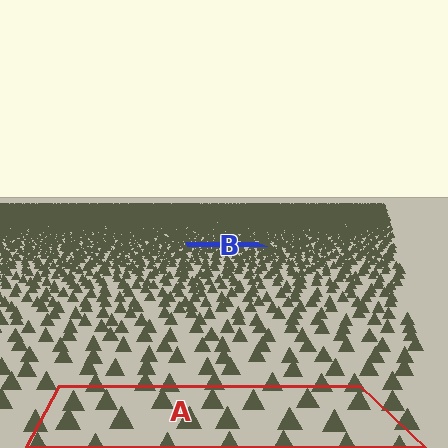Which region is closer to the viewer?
Region A is closer. The texture elements there are larger and more spread out.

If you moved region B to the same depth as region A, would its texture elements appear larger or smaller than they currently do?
They would appear larger. At a closer depth, the same texture elements are projected at a bigger on-screen size.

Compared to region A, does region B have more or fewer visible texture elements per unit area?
Region B has more texture elements per unit area — they are packed more densely because it is farther away.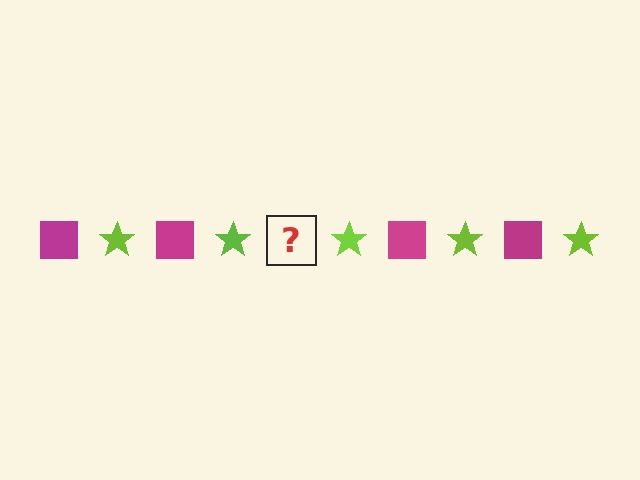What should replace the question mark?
The question mark should be replaced with a magenta square.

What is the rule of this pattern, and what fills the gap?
The rule is that the pattern alternates between magenta square and lime star. The gap should be filled with a magenta square.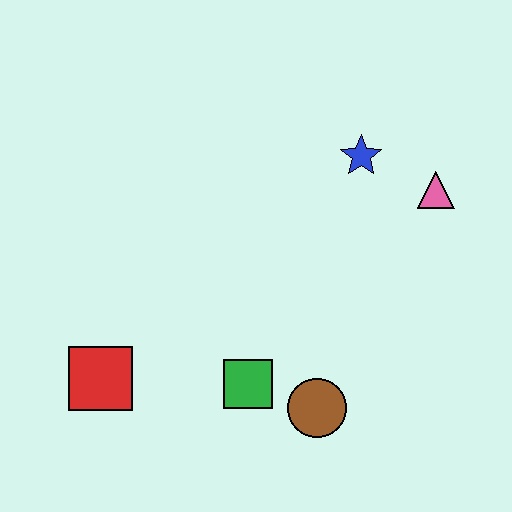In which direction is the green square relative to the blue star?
The green square is below the blue star.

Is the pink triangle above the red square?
Yes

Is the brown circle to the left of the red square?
No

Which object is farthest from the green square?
The pink triangle is farthest from the green square.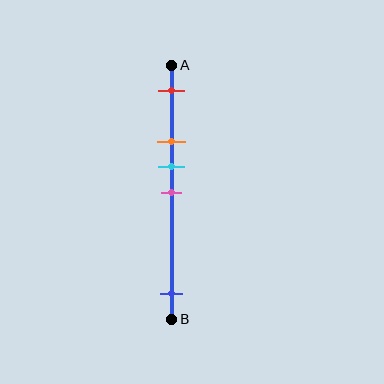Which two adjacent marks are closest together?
The cyan and pink marks are the closest adjacent pair.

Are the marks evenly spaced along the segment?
No, the marks are not evenly spaced.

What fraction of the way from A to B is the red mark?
The red mark is approximately 10% (0.1) of the way from A to B.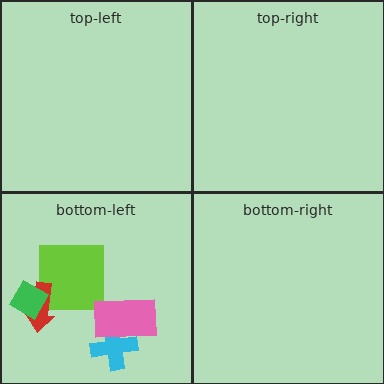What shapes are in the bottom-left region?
The cyan cross, the lime square, the red arrow, the green diamond, the pink rectangle.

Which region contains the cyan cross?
The bottom-left region.